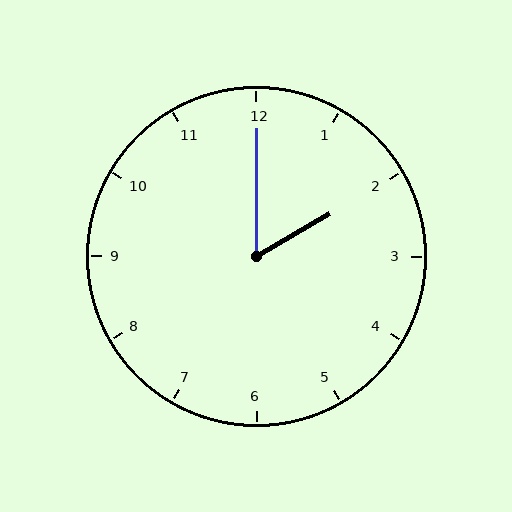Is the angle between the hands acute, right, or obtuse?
It is acute.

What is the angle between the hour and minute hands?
Approximately 60 degrees.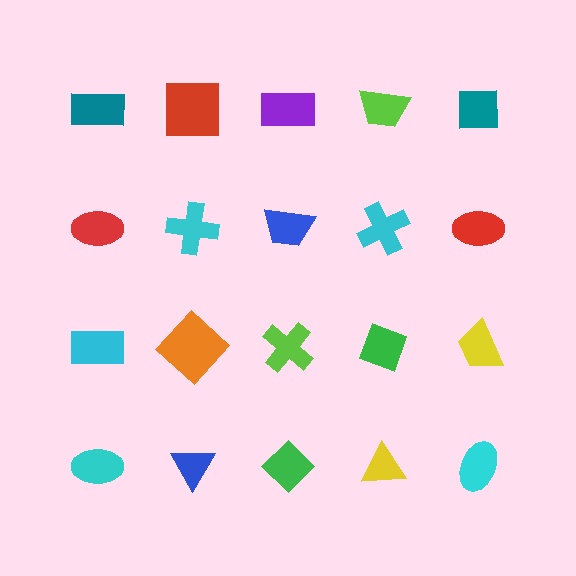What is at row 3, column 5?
A yellow trapezoid.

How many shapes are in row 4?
5 shapes.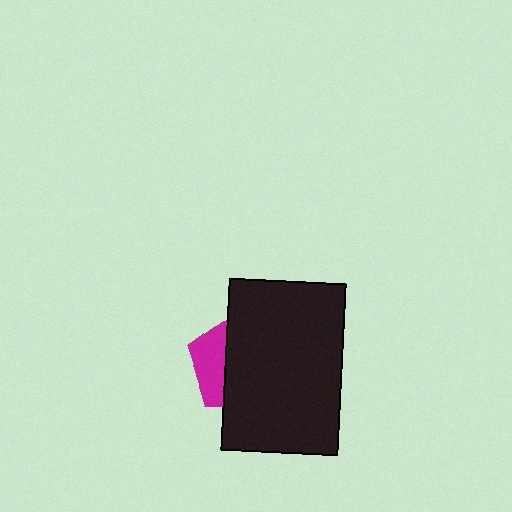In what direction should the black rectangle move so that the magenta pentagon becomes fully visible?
The black rectangle should move right. That is the shortest direction to clear the overlap and leave the magenta pentagon fully visible.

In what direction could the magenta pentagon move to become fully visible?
The magenta pentagon could move left. That would shift it out from behind the black rectangle entirely.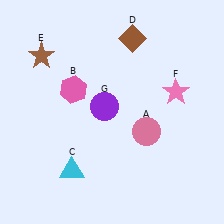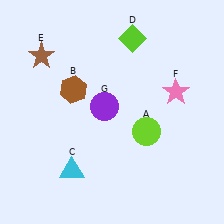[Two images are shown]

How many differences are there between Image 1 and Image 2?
There are 3 differences between the two images.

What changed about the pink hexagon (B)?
In Image 1, B is pink. In Image 2, it changed to brown.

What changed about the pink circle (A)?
In Image 1, A is pink. In Image 2, it changed to lime.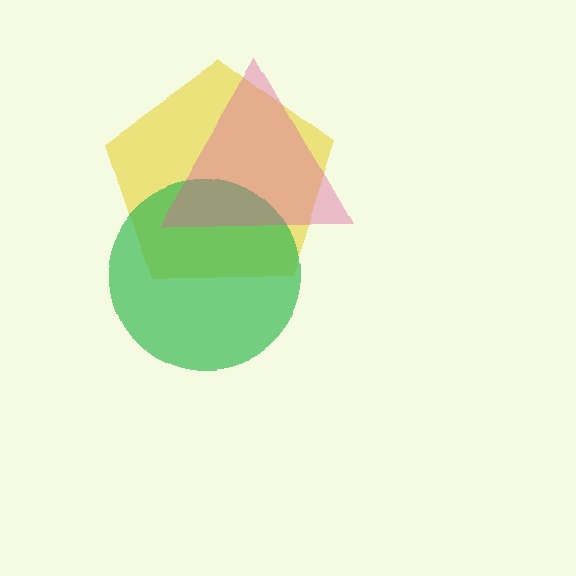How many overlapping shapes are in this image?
There are 3 overlapping shapes in the image.